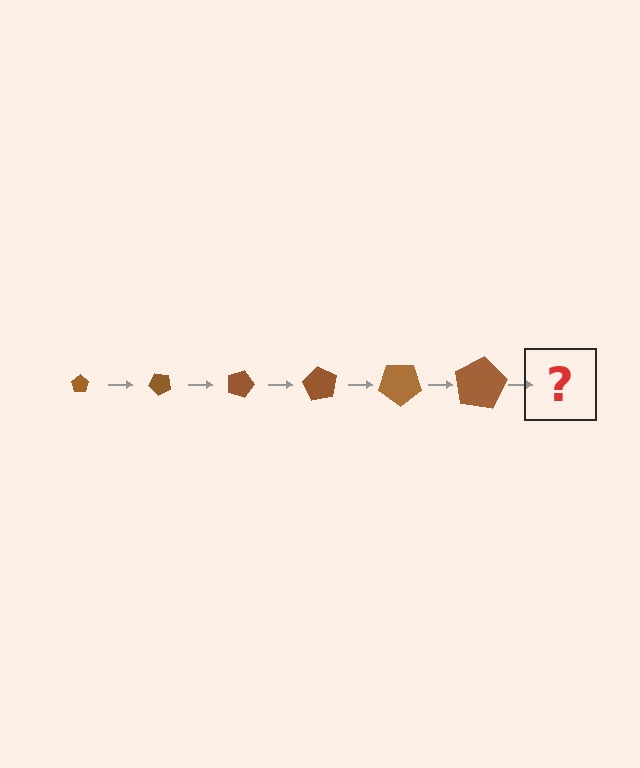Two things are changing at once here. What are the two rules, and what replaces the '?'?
The two rules are that the pentagon grows larger each step and it rotates 45 degrees each step. The '?' should be a pentagon, larger than the previous one and rotated 270 degrees from the start.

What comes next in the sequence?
The next element should be a pentagon, larger than the previous one and rotated 270 degrees from the start.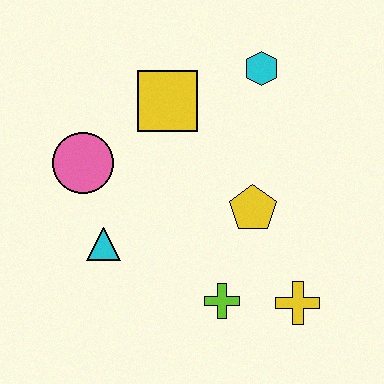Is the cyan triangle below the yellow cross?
No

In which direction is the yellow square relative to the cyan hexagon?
The yellow square is to the left of the cyan hexagon.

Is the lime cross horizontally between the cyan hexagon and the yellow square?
Yes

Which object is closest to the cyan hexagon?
The yellow square is closest to the cyan hexagon.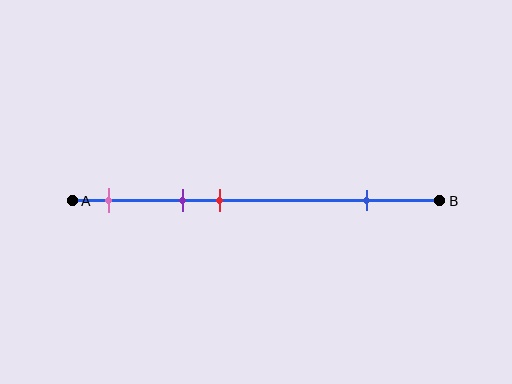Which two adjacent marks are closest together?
The purple and red marks are the closest adjacent pair.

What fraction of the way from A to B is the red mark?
The red mark is approximately 40% (0.4) of the way from A to B.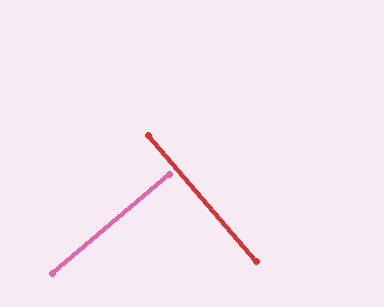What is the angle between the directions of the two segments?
Approximately 90 degrees.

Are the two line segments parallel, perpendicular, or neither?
Perpendicular — they meet at approximately 90°.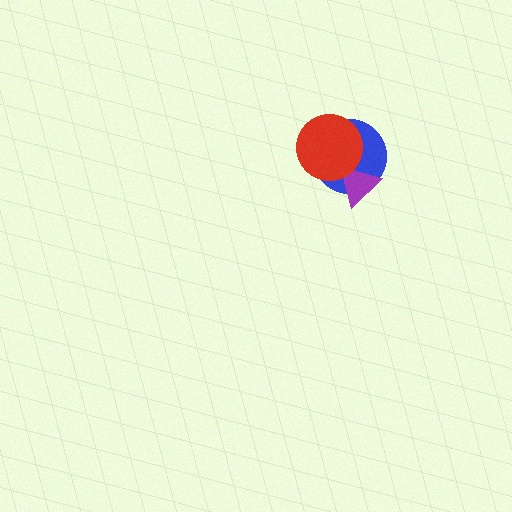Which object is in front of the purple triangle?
The red circle is in front of the purple triangle.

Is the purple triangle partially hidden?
Yes, it is partially covered by another shape.